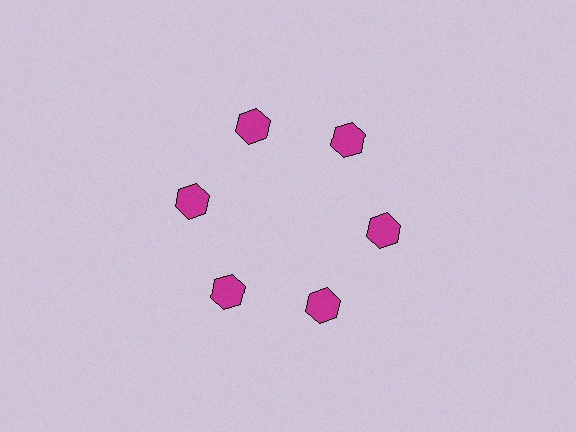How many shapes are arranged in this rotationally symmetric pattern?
There are 6 shapes, arranged in 6 groups of 1.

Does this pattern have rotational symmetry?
Yes, this pattern has 6-fold rotational symmetry. It looks the same after rotating 60 degrees around the center.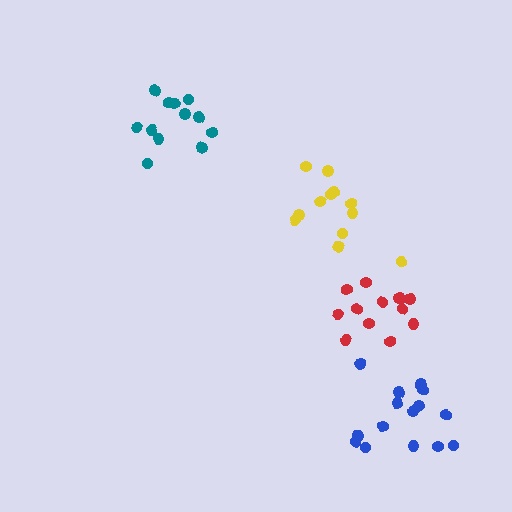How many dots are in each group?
Group 1: 12 dots, Group 2: 12 dots, Group 3: 13 dots, Group 4: 15 dots (52 total).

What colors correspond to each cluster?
The clusters are colored: teal, yellow, red, blue.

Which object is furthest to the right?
The blue cluster is rightmost.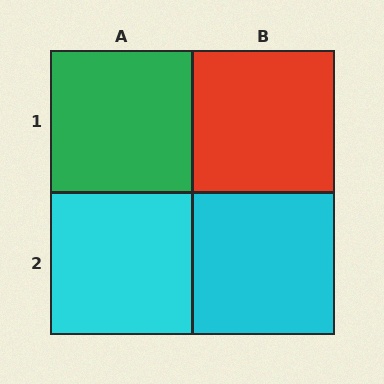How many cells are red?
1 cell is red.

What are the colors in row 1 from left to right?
Green, red.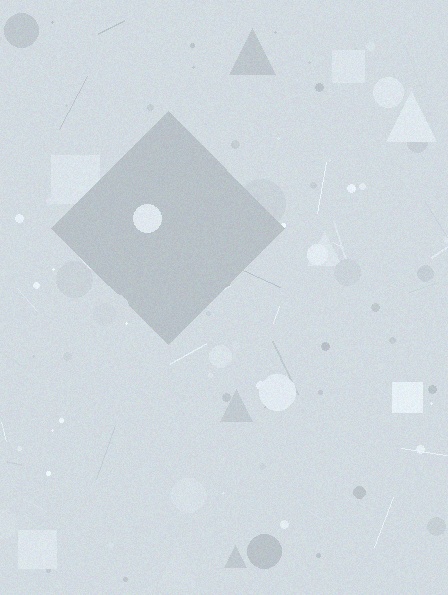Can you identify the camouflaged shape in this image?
The camouflaged shape is a diamond.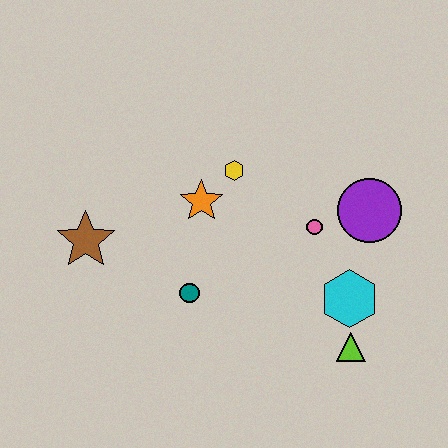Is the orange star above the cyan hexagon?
Yes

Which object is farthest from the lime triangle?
The brown star is farthest from the lime triangle.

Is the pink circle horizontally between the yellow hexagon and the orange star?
No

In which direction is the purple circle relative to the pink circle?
The purple circle is to the right of the pink circle.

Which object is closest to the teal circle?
The orange star is closest to the teal circle.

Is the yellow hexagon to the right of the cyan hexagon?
No